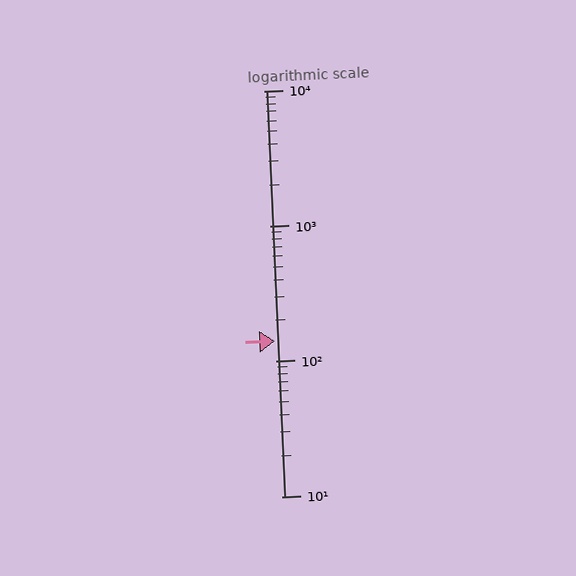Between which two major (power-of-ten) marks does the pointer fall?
The pointer is between 100 and 1000.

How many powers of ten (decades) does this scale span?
The scale spans 3 decades, from 10 to 10000.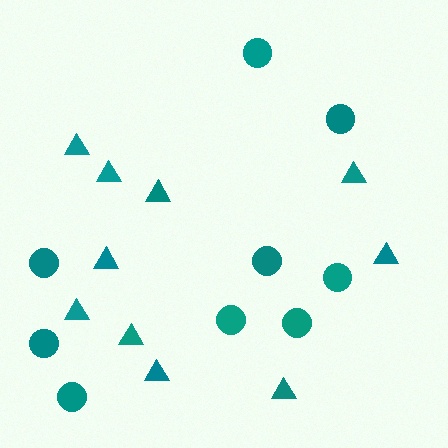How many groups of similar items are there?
There are 2 groups: one group of circles (9) and one group of triangles (10).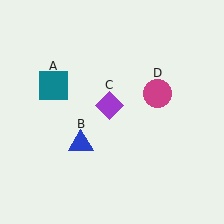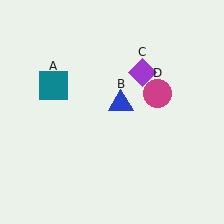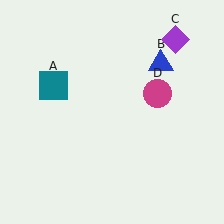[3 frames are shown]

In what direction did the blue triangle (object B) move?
The blue triangle (object B) moved up and to the right.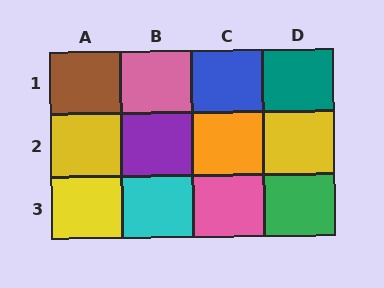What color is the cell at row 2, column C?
Orange.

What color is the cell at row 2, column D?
Yellow.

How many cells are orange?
1 cell is orange.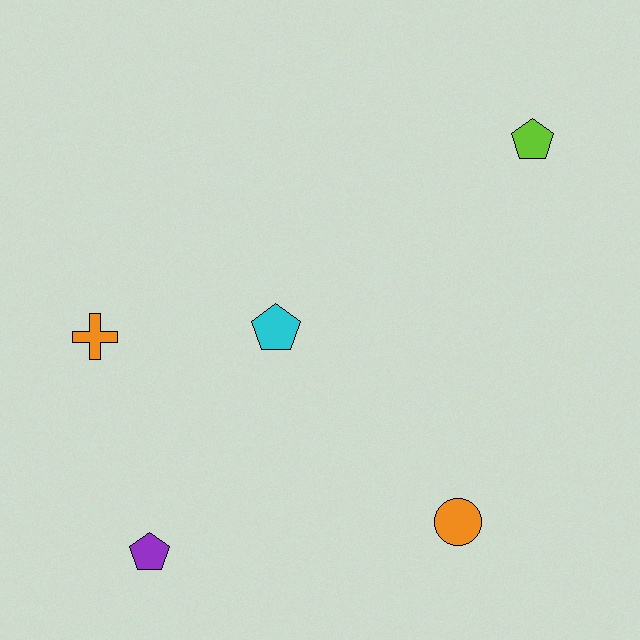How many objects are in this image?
There are 5 objects.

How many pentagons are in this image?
There are 3 pentagons.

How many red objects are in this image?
There are no red objects.